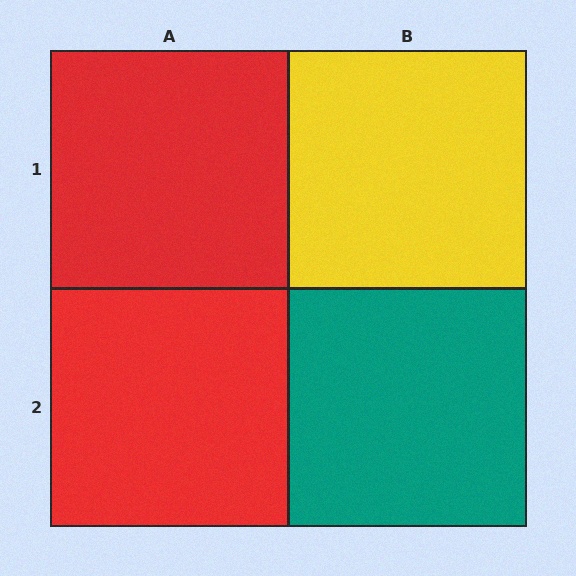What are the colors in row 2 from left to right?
Red, teal.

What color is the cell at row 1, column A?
Red.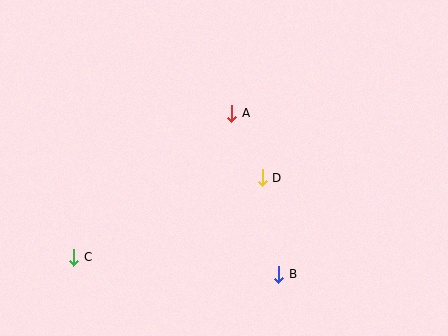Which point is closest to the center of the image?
Point D at (262, 178) is closest to the center.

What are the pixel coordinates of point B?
Point B is at (278, 274).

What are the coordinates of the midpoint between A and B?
The midpoint between A and B is at (255, 194).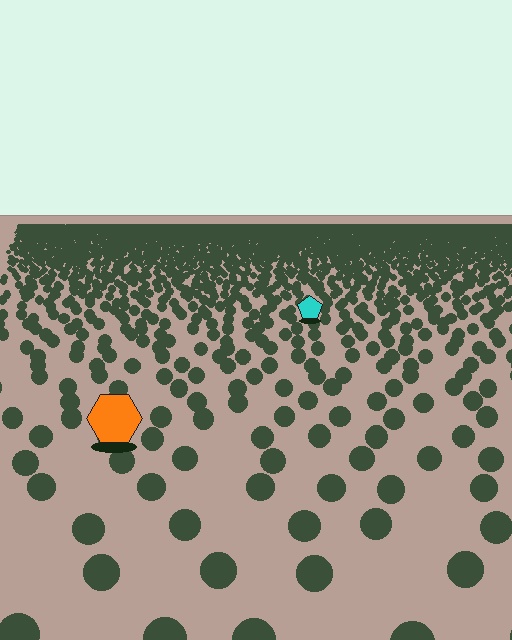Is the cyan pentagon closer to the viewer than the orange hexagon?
No. The orange hexagon is closer — you can tell from the texture gradient: the ground texture is coarser near it.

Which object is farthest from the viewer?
The cyan pentagon is farthest from the viewer. It appears smaller and the ground texture around it is denser.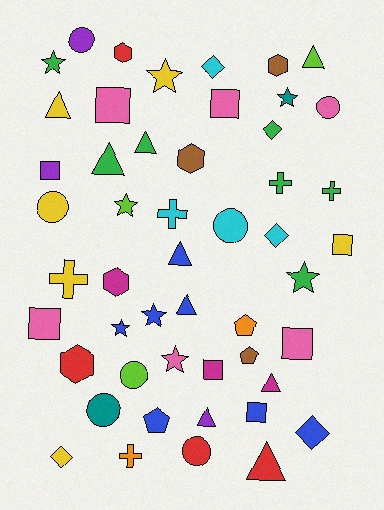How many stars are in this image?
There are 8 stars.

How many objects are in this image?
There are 50 objects.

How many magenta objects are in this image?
There are 3 magenta objects.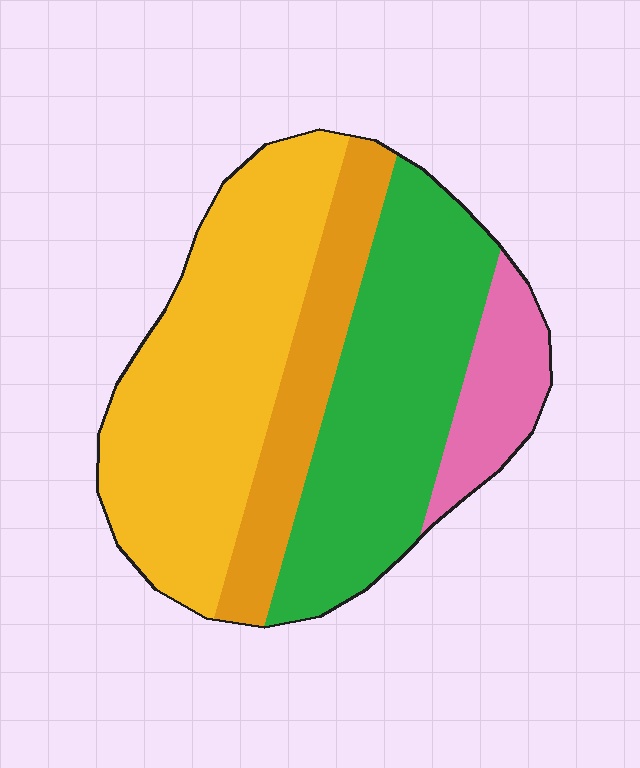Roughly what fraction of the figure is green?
Green takes up about one third (1/3) of the figure.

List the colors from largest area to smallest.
From largest to smallest: yellow, green, orange, pink.